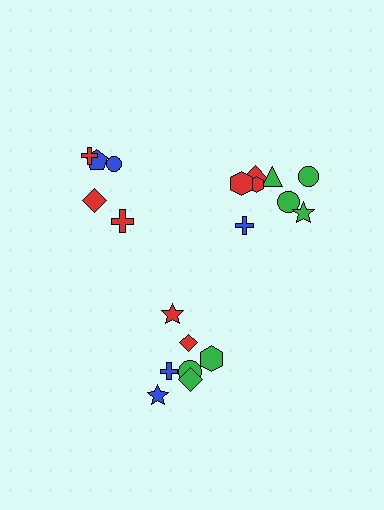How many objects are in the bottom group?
There are 7 objects.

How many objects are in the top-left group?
There are 5 objects.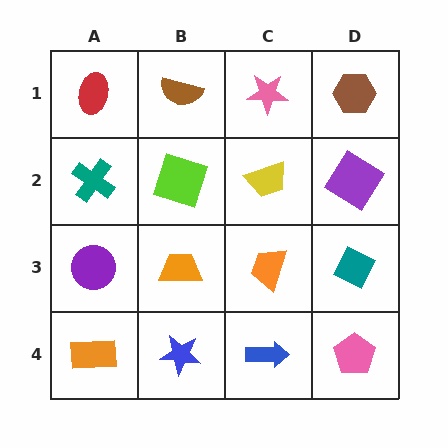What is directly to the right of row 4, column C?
A pink pentagon.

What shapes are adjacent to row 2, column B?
A brown semicircle (row 1, column B), an orange trapezoid (row 3, column B), a teal cross (row 2, column A), a yellow trapezoid (row 2, column C).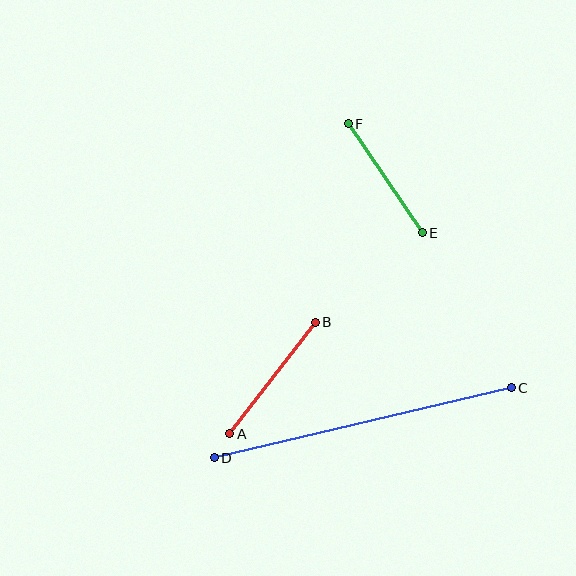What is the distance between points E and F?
The distance is approximately 132 pixels.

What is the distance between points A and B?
The distance is approximately 140 pixels.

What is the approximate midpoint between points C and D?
The midpoint is at approximately (363, 423) pixels.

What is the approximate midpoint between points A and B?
The midpoint is at approximately (273, 378) pixels.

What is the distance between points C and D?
The distance is approximately 305 pixels.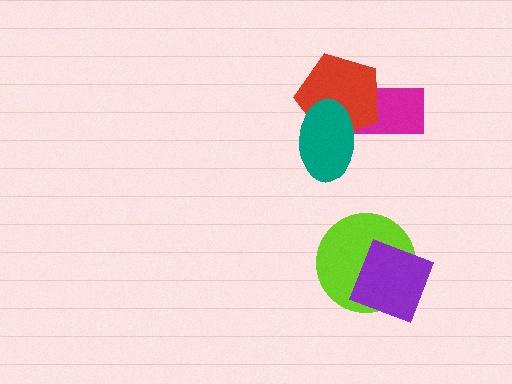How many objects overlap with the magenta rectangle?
2 objects overlap with the magenta rectangle.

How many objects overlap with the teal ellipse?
2 objects overlap with the teal ellipse.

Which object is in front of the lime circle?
The purple square is in front of the lime circle.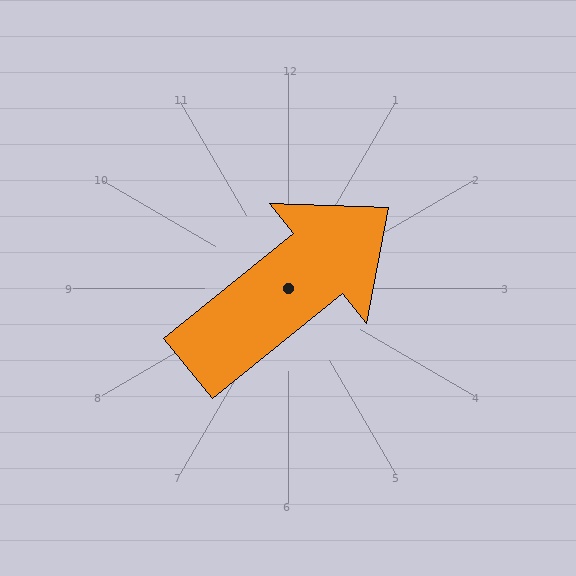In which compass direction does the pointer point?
Northeast.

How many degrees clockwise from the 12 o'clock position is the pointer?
Approximately 51 degrees.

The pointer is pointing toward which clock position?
Roughly 2 o'clock.